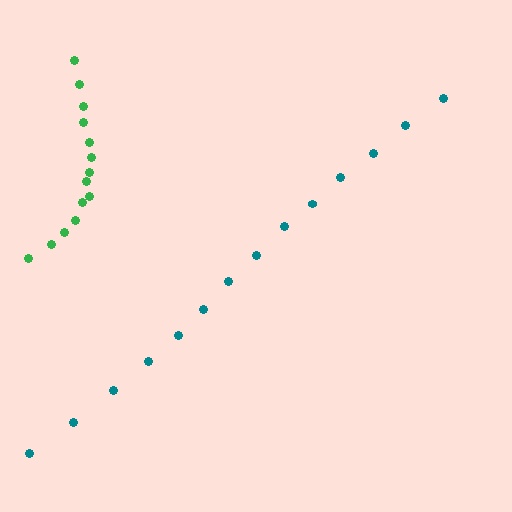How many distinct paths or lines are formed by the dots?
There are 2 distinct paths.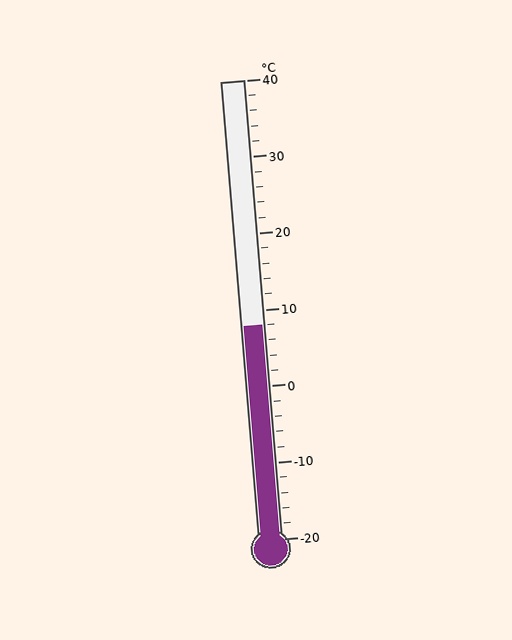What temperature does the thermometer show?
The thermometer shows approximately 8°C.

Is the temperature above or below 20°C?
The temperature is below 20°C.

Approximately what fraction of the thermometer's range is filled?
The thermometer is filled to approximately 45% of its range.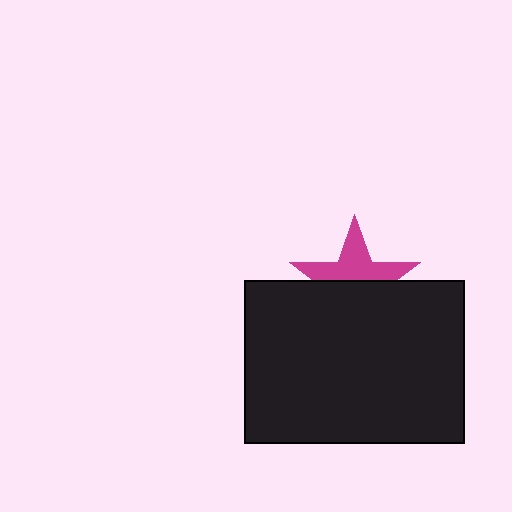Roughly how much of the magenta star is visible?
About half of it is visible (roughly 49%).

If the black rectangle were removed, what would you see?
You would see the complete magenta star.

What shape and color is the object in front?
The object in front is a black rectangle.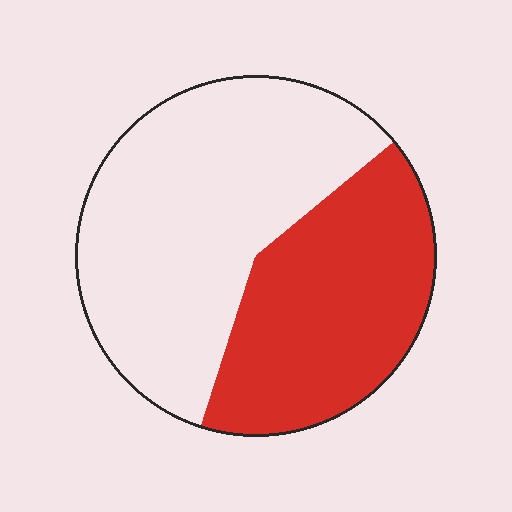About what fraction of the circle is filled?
About two fifths (2/5).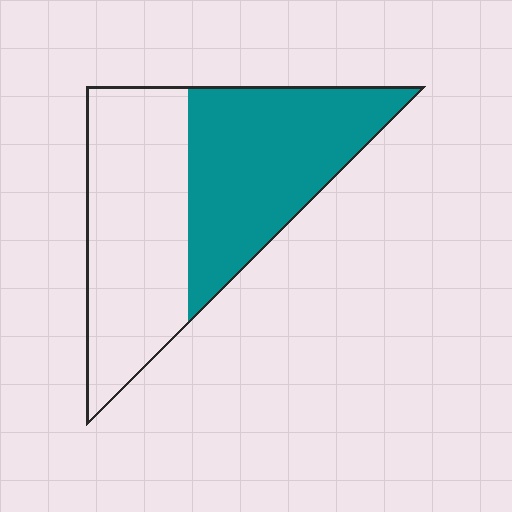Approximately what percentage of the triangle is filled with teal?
Approximately 50%.